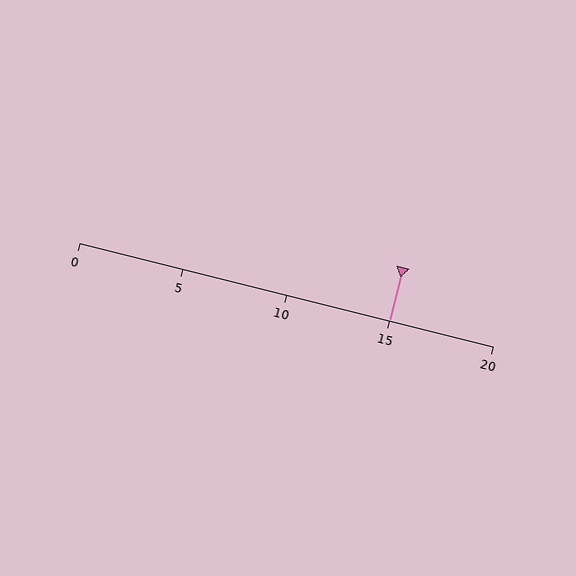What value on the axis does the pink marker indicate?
The marker indicates approximately 15.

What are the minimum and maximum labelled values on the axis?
The axis runs from 0 to 20.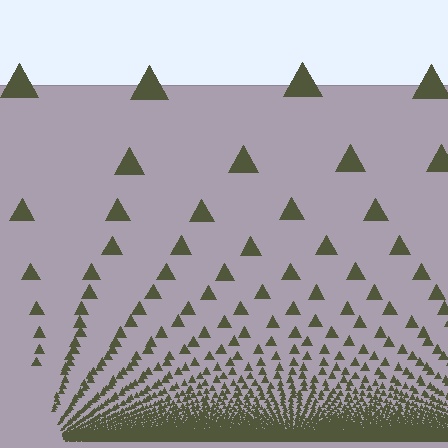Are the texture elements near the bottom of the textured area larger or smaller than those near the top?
Smaller. The gradient is inverted — elements near the bottom are smaller and denser.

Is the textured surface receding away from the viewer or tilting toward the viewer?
The surface appears to tilt toward the viewer. Texture elements get larger and sparser toward the top.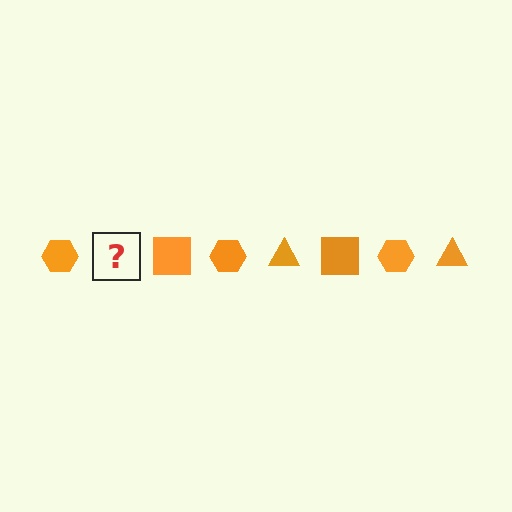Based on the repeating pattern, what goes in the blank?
The blank should be an orange triangle.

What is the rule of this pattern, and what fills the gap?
The rule is that the pattern cycles through hexagon, triangle, square shapes in orange. The gap should be filled with an orange triangle.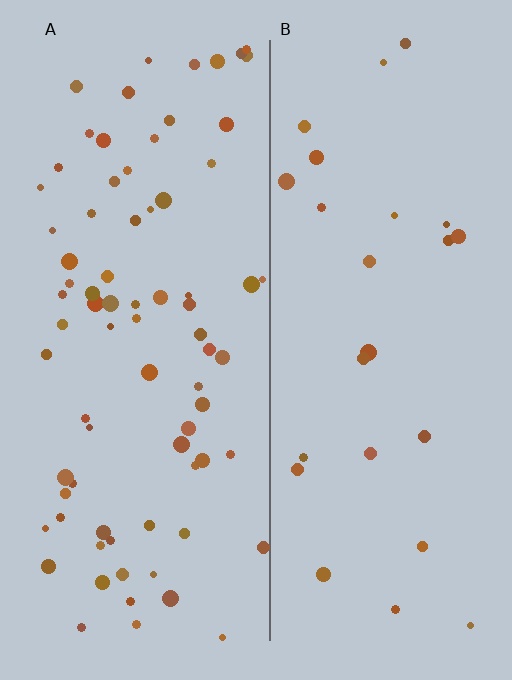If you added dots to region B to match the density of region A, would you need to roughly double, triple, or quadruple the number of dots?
Approximately triple.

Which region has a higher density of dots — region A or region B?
A (the left).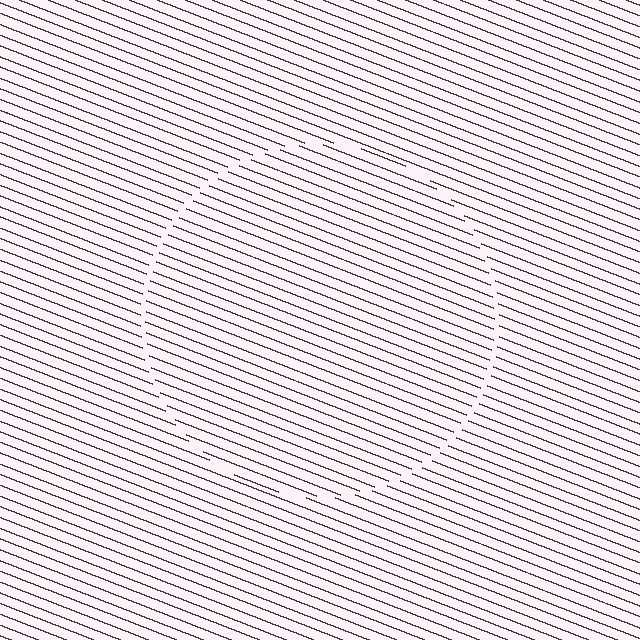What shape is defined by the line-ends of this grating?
An illusory circle. The interior of the shape contains the same grating, shifted by half a period — the contour is defined by the phase discontinuity where line-ends from the inner and outer gratings abut.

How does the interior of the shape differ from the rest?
The interior of the shape contains the same grating, shifted by half a period — the contour is defined by the phase discontinuity where line-ends from the inner and outer gratings abut.